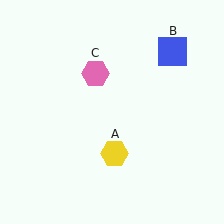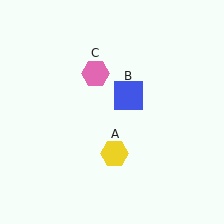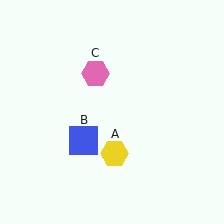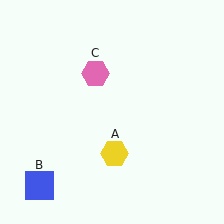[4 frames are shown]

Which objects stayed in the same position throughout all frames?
Yellow hexagon (object A) and pink hexagon (object C) remained stationary.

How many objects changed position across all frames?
1 object changed position: blue square (object B).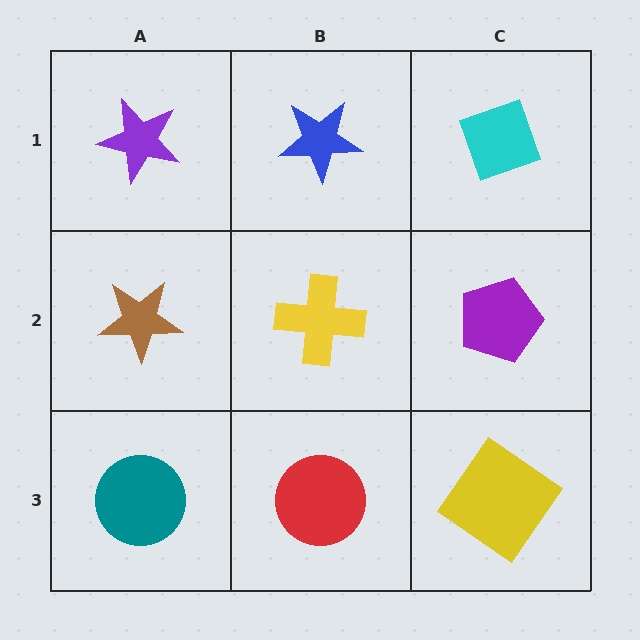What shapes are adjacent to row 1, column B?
A yellow cross (row 2, column B), a purple star (row 1, column A), a cyan diamond (row 1, column C).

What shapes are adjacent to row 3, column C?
A purple pentagon (row 2, column C), a red circle (row 3, column B).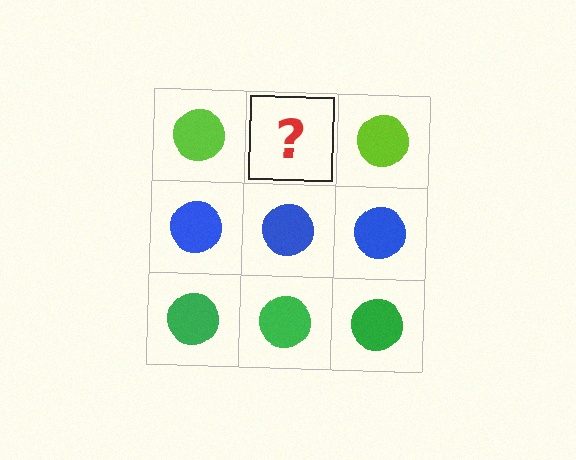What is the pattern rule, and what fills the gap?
The rule is that each row has a consistent color. The gap should be filled with a lime circle.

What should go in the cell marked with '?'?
The missing cell should contain a lime circle.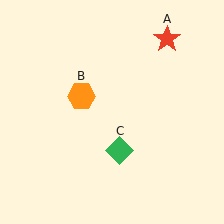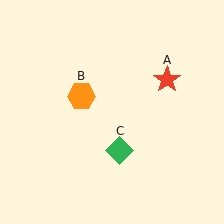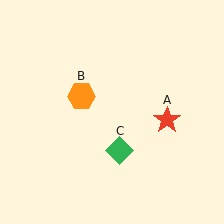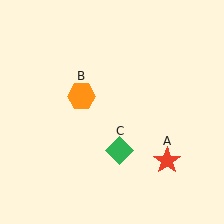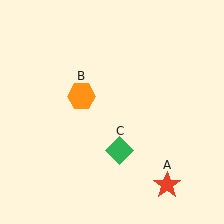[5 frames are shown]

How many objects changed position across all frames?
1 object changed position: red star (object A).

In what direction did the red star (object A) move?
The red star (object A) moved down.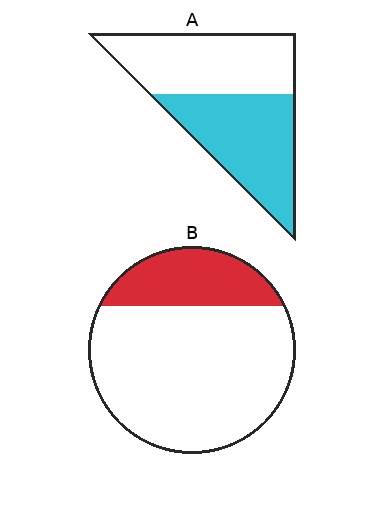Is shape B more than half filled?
No.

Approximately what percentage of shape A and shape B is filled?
A is approximately 50% and B is approximately 25%.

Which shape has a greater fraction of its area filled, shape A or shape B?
Shape A.